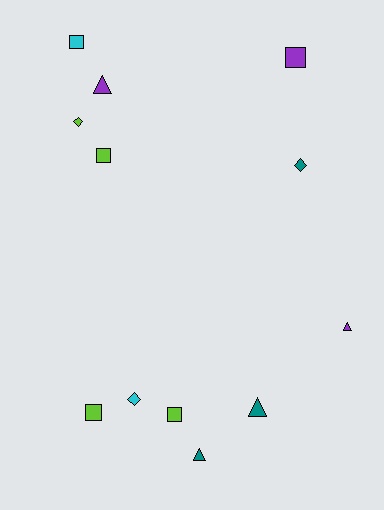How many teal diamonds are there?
There is 1 teal diamond.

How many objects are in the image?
There are 12 objects.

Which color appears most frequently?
Lime, with 4 objects.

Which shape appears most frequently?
Square, with 5 objects.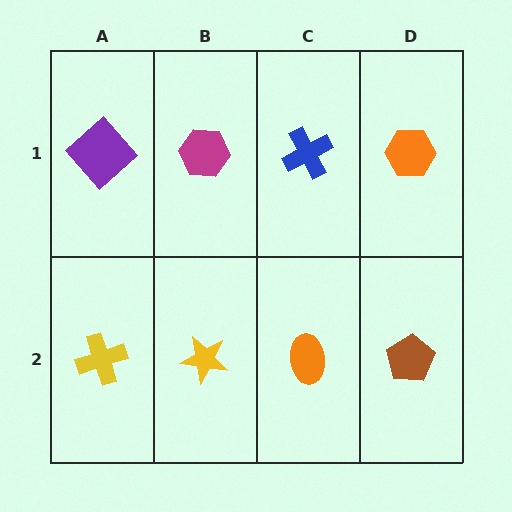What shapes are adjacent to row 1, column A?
A yellow cross (row 2, column A), a magenta hexagon (row 1, column B).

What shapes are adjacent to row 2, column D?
An orange hexagon (row 1, column D), an orange ellipse (row 2, column C).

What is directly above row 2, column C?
A blue cross.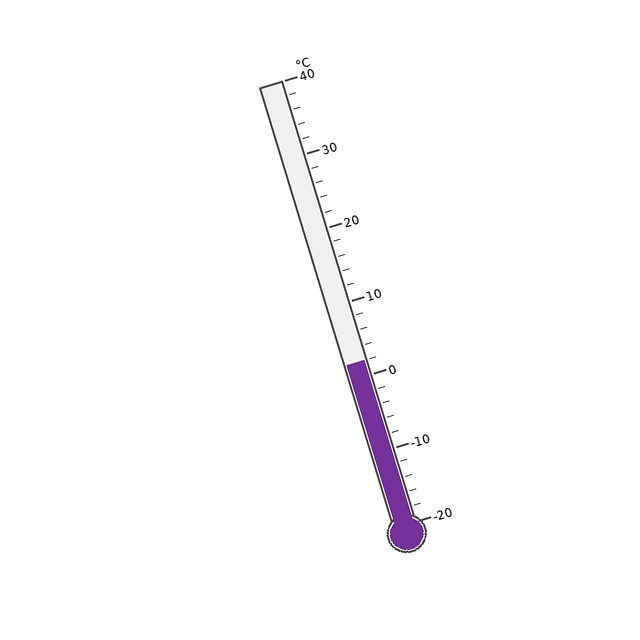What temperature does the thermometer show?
The thermometer shows approximately 2°C.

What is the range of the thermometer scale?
The thermometer scale ranges from -20°C to 40°C.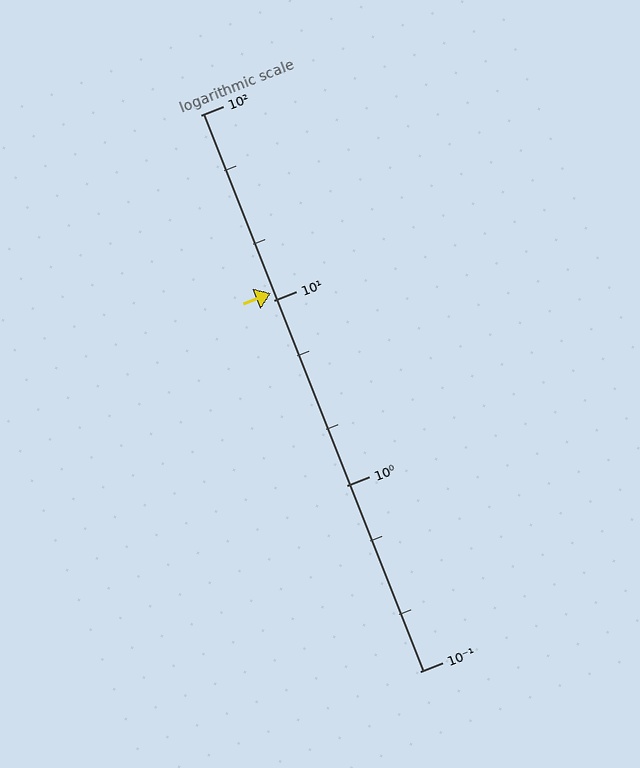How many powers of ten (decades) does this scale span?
The scale spans 3 decades, from 0.1 to 100.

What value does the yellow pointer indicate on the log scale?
The pointer indicates approximately 11.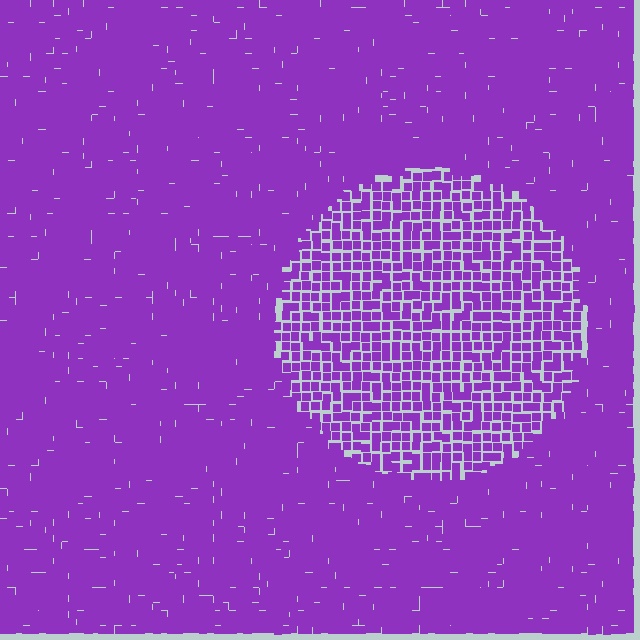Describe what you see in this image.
The image contains small purple elements arranged at two different densities. A circle-shaped region is visible where the elements are less densely packed than the surrounding area.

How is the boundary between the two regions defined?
The boundary is defined by a change in element density (approximately 1.7x ratio). All elements are the same color, size, and shape.